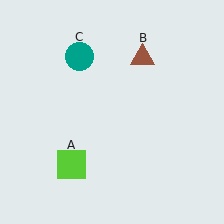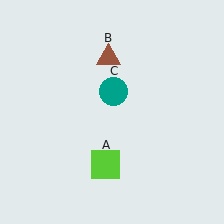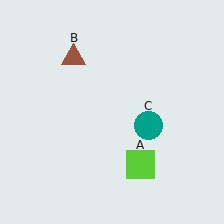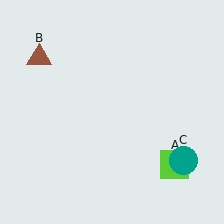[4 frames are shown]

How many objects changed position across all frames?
3 objects changed position: lime square (object A), brown triangle (object B), teal circle (object C).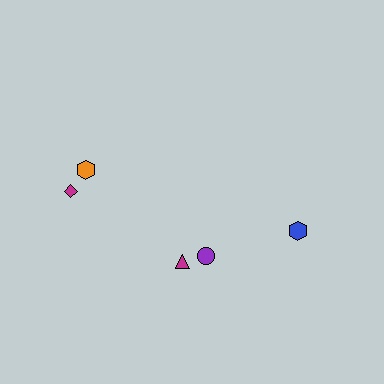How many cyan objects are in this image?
There are no cyan objects.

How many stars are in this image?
There are no stars.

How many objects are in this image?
There are 5 objects.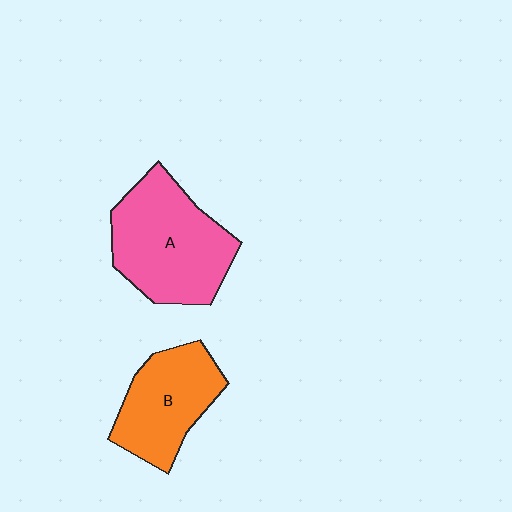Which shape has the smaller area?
Shape B (orange).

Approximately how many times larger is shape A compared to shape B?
Approximately 1.4 times.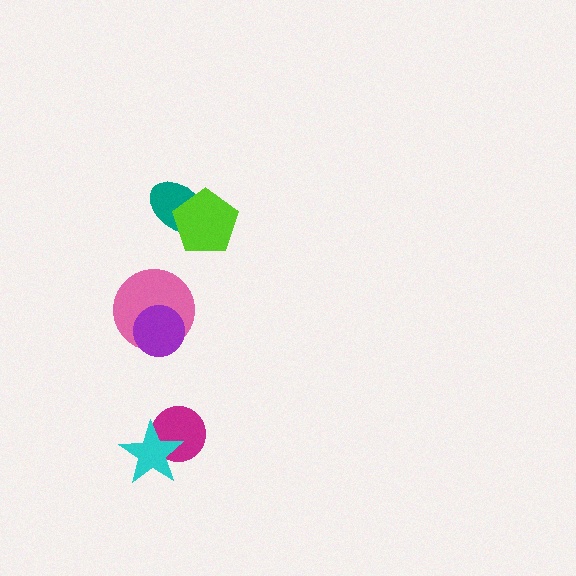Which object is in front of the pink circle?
The purple circle is in front of the pink circle.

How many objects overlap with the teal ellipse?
1 object overlaps with the teal ellipse.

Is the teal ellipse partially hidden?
Yes, it is partially covered by another shape.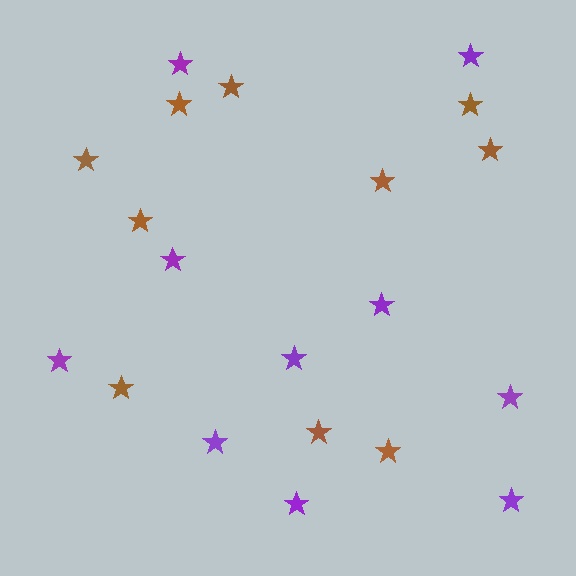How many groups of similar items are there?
There are 2 groups: one group of brown stars (10) and one group of purple stars (10).